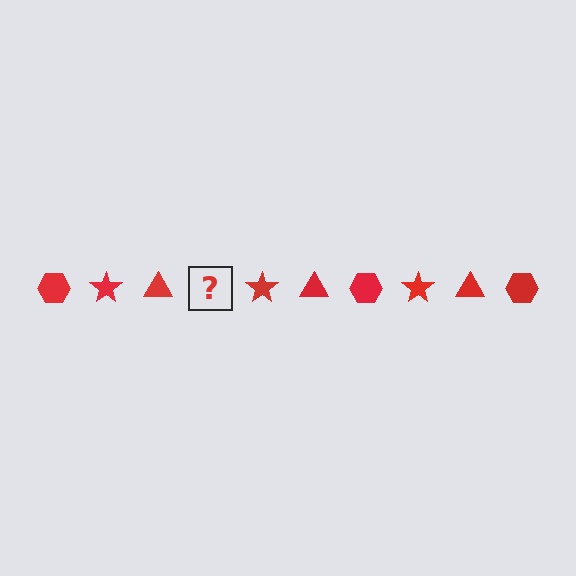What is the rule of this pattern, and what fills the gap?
The rule is that the pattern cycles through hexagon, star, triangle shapes in red. The gap should be filled with a red hexagon.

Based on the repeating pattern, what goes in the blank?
The blank should be a red hexagon.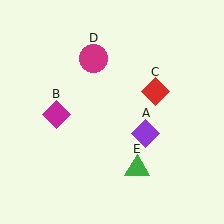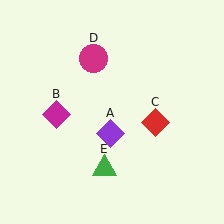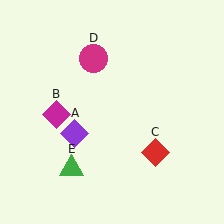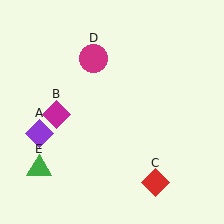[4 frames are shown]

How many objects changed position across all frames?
3 objects changed position: purple diamond (object A), red diamond (object C), green triangle (object E).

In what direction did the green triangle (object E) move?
The green triangle (object E) moved left.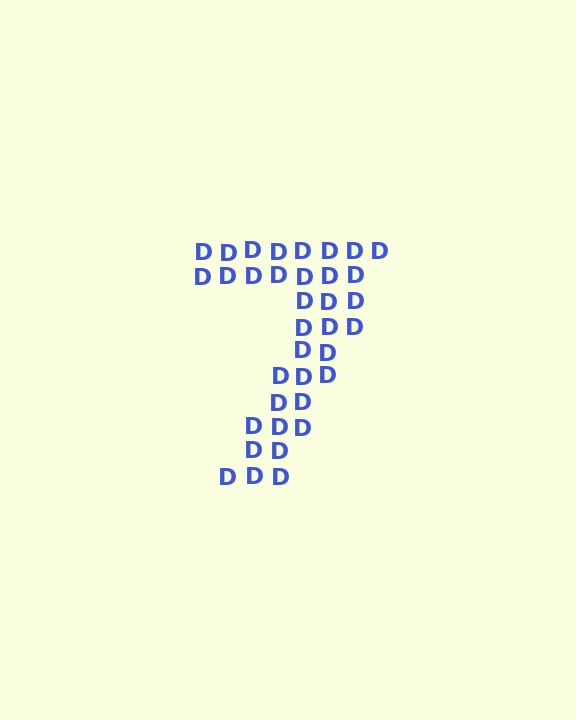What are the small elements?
The small elements are letter D's.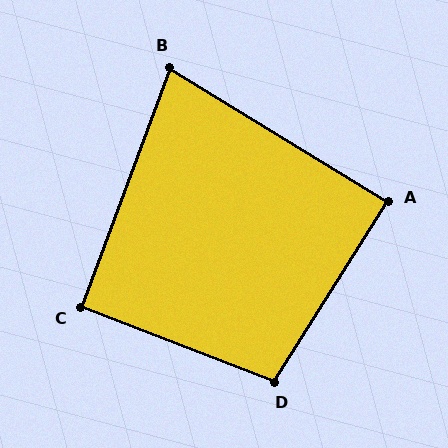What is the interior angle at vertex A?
Approximately 89 degrees (approximately right).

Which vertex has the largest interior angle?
D, at approximately 101 degrees.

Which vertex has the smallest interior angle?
B, at approximately 79 degrees.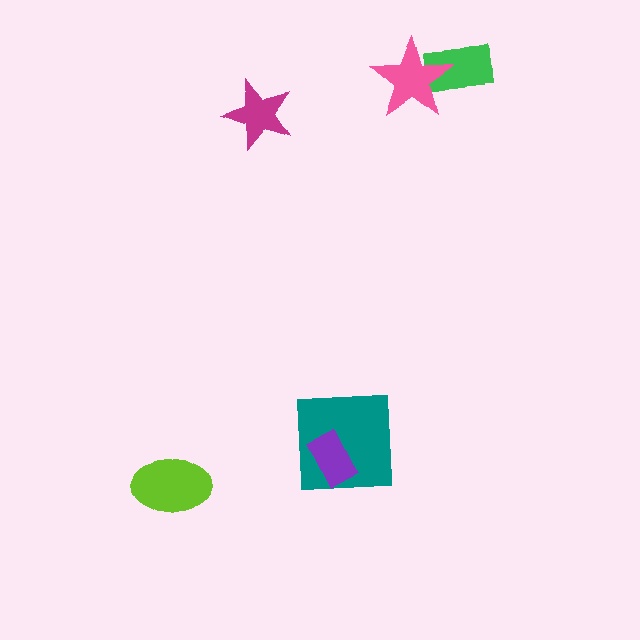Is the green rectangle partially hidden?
Yes, it is partially covered by another shape.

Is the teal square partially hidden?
Yes, it is partially covered by another shape.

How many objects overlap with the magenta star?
0 objects overlap with the magenta star.